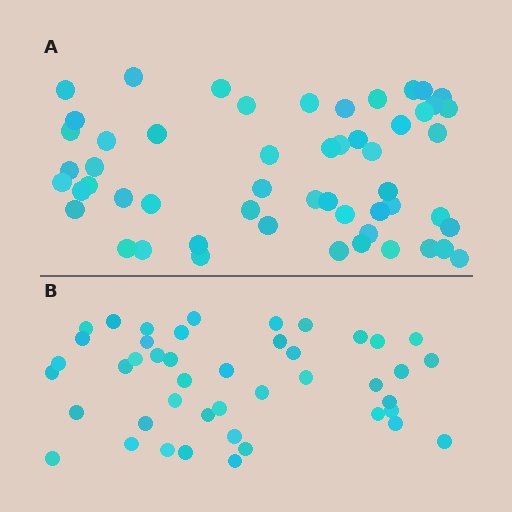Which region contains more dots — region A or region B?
Region A (the top region) has more dots.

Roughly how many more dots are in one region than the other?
Region A has roughly 10 or so more dots than region B.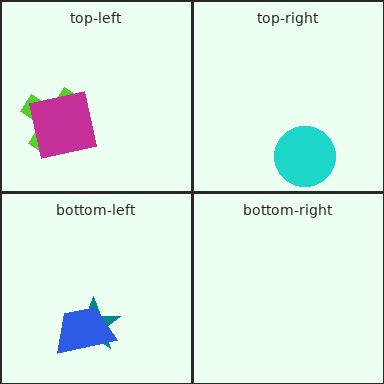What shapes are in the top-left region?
The lime cross, the magenta square.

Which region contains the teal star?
The bottom-left region.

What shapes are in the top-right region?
The cyan circle.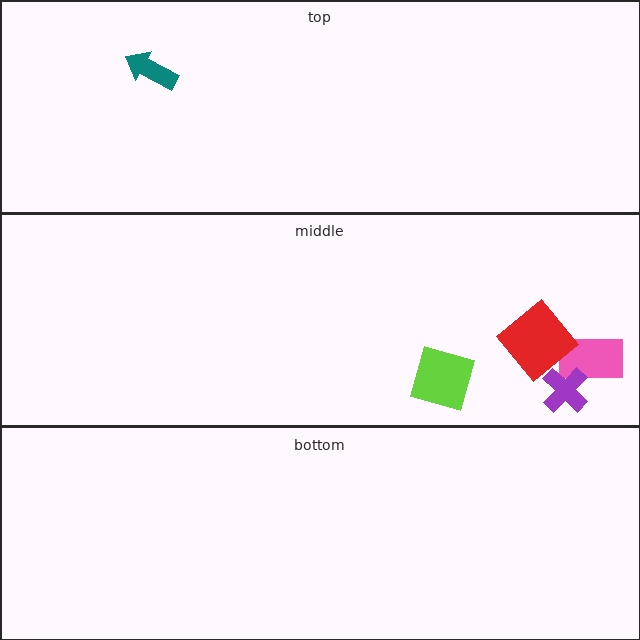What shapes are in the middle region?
The pink rectangle, the lime diamond, the purple cross, the red diamond.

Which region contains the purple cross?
The middle region.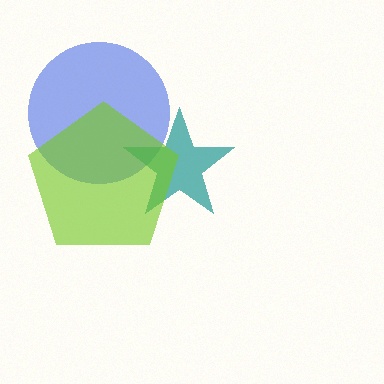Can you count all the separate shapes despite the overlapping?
Yes, there are 3 separate shapes.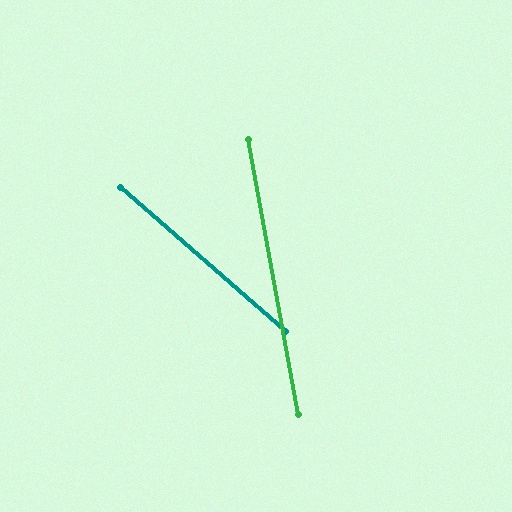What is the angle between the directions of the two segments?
Approximately 38 degrees.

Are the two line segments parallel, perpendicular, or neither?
Neither parallel nor perpendicular — they differ by about 38°.